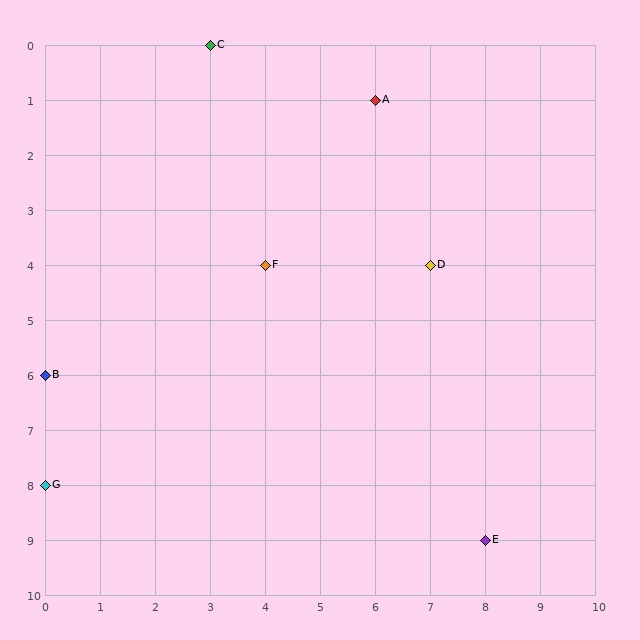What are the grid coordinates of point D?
Point D is at grid coordinates (7, 4).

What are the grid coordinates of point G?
Point G is at grid coordinates (0, 8).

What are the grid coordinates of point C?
Point C is at grid coordinates (3, 0).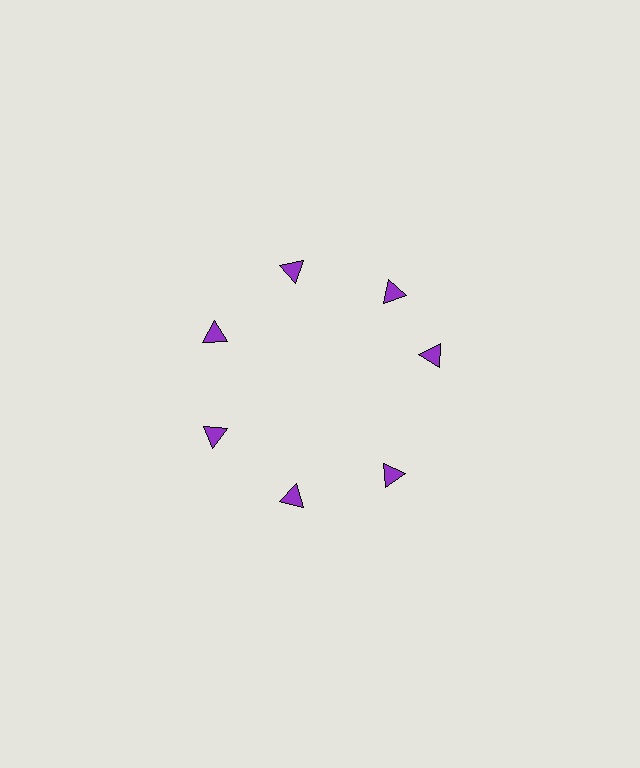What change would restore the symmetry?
The symmetry would be restored by rotating it back into even spacing with its neighbors so that all 7 triangles sit at equal angles and equal distance from the center.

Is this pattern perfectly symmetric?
No. The 7 purple triangles are arranged in a ring, but one element near the 3 o'clock position is rotated out of alignment along the ring, breaking the 7-fold rotational symmetry.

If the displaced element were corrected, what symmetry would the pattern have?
It would have 7-fold rotational symmetry — the pattern would map onto itself every 51 degrees.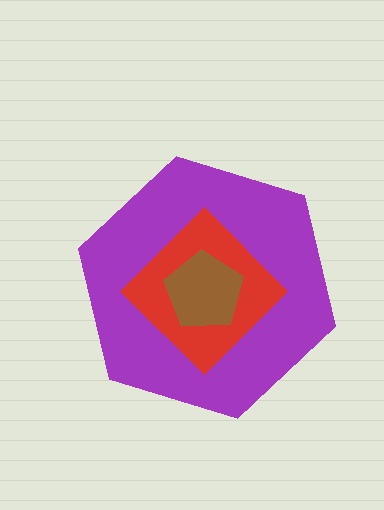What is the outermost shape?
The purple hexagon.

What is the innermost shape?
The brown pentagon.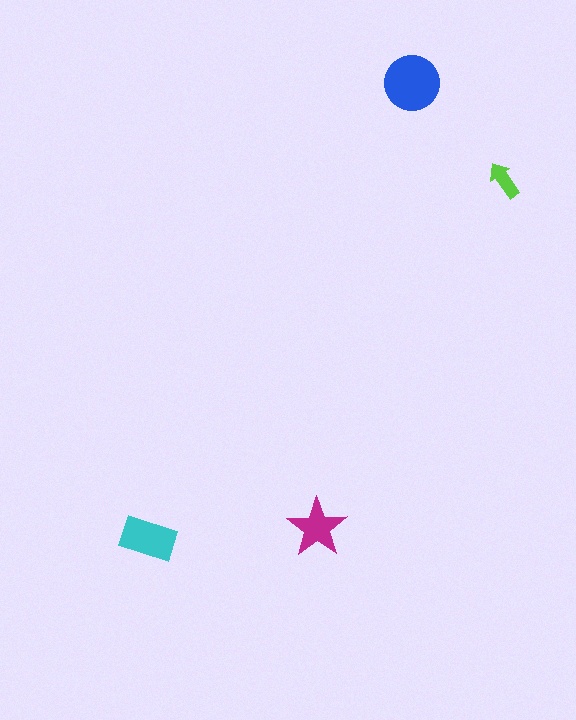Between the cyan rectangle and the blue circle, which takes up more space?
The blue circle.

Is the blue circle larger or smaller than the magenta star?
Larger.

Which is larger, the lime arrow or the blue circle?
The blue circle.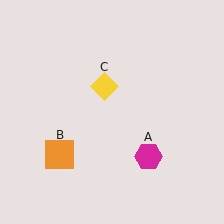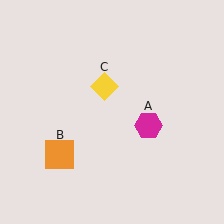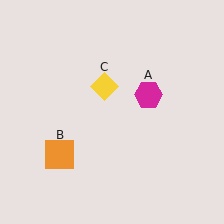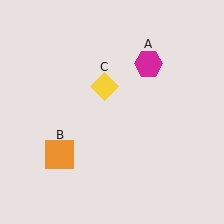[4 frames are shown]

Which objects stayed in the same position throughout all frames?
Orange square (object B) and yellow diamond (object C) remained stationary.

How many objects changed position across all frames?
1 object changed position: magenta hexagon (object A).